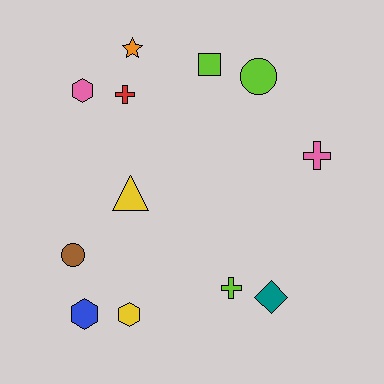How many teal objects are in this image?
There is 1 teal object.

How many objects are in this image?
There are 12 objects.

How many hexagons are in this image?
There are 3 hexagons.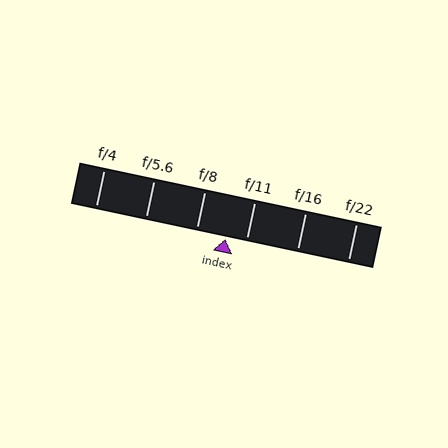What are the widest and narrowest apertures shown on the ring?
The widest aperture shown is f/4 and the narrowest is f/22.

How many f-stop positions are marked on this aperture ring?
There are 6 f-stop positions marked.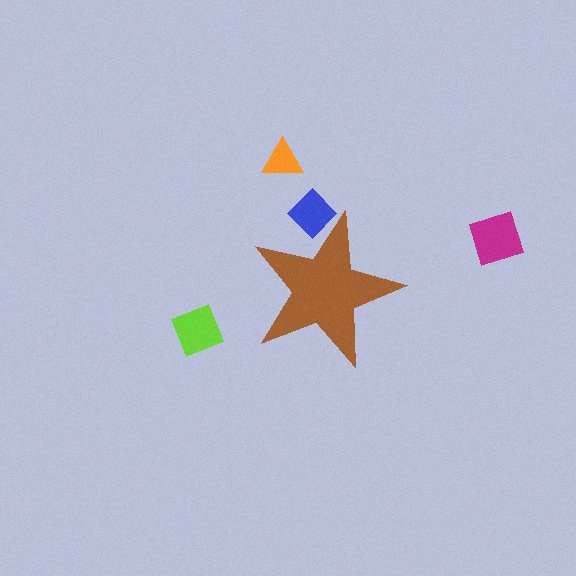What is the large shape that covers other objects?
A brown star.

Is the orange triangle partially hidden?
No, the orange triangle is fully visible.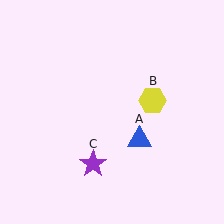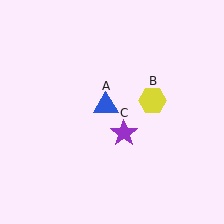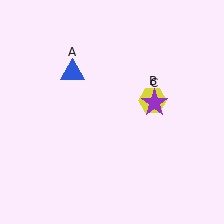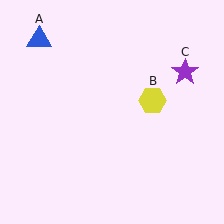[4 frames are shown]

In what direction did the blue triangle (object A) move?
The blue triangle (object A) moved up and to the left.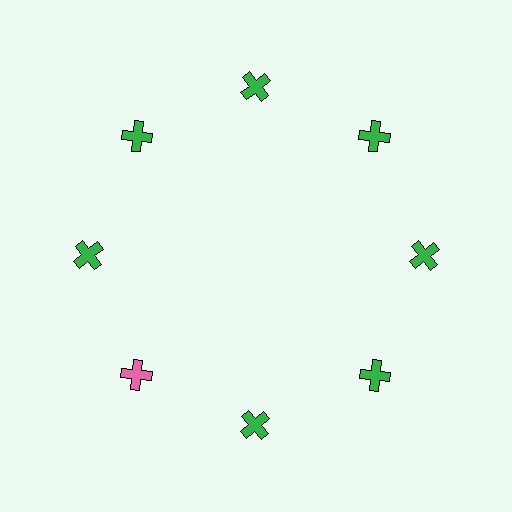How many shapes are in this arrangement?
There are 8 shapes arranged in a ring pattern.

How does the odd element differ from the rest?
It has a different color: pink instead of green.